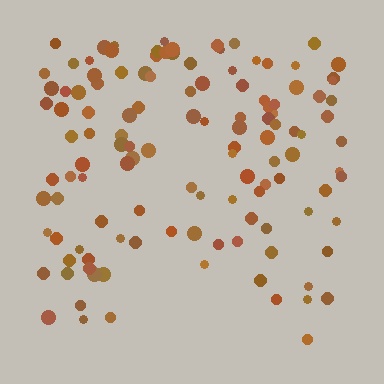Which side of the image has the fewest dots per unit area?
The bottom.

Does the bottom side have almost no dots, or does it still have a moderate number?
Still a moderate number, just noticeably fewer than the top.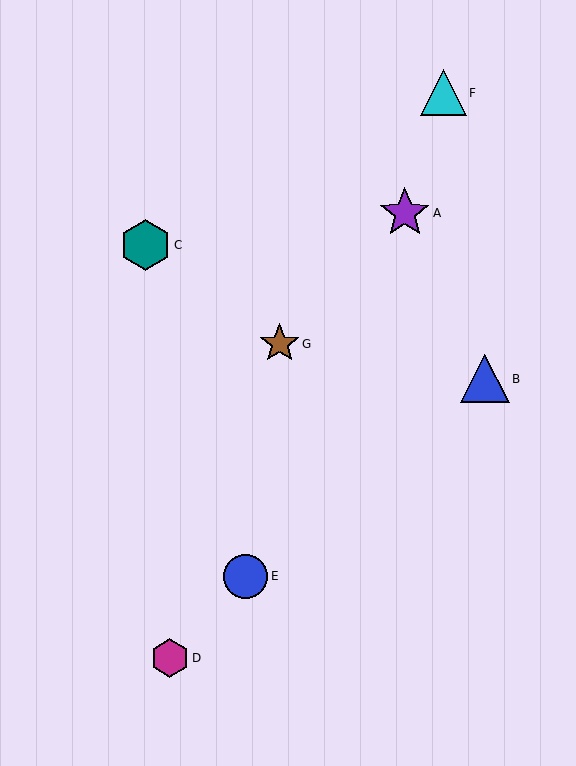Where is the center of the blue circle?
The center of the blue circle is at (246, 576).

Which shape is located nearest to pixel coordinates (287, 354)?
The brown star (labeled G) at (280, 344) is nearest to that location.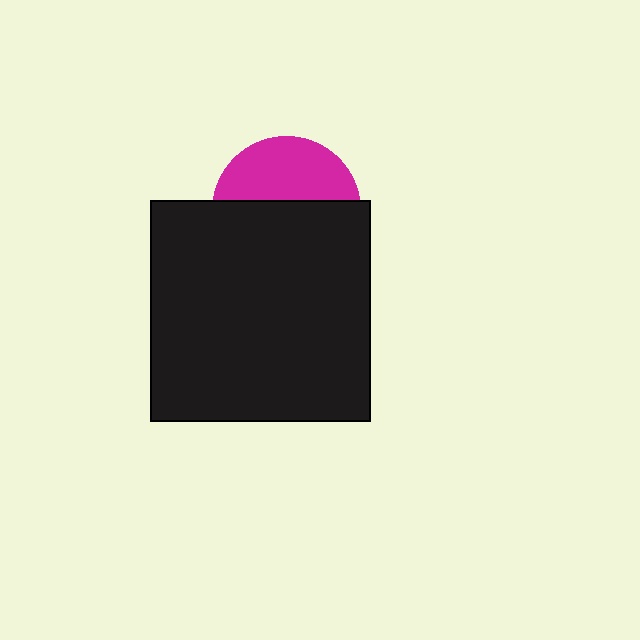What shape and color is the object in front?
The object in front is a black square.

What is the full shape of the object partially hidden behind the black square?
The partially hidden object is a magenta circle.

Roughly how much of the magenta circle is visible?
A small part of it is visible (roughly 41%).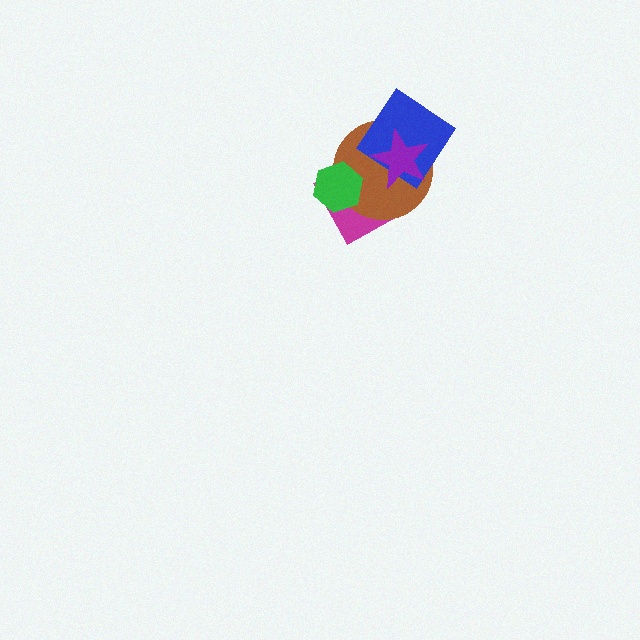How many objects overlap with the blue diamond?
2 objects overlap with the blue diamond.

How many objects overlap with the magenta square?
3 objects overlap with the magenta square.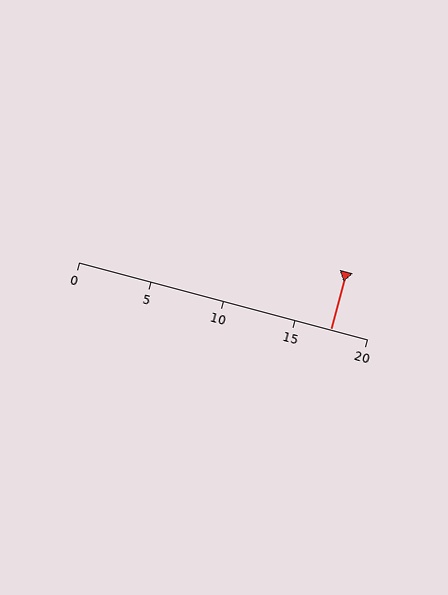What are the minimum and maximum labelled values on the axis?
The axis runs from 0 to 20.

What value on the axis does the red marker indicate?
The marker indicates approximately 17.5.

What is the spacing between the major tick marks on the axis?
The major ticks are spaced 5 apart.